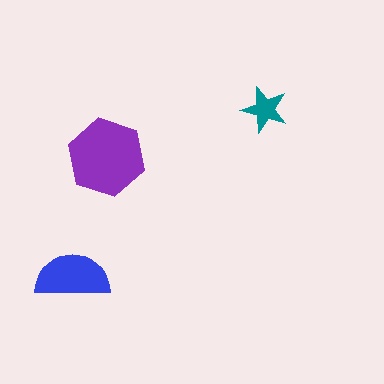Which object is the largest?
The purple hexagon.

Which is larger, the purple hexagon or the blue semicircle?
The purple hexagon.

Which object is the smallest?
The teal star.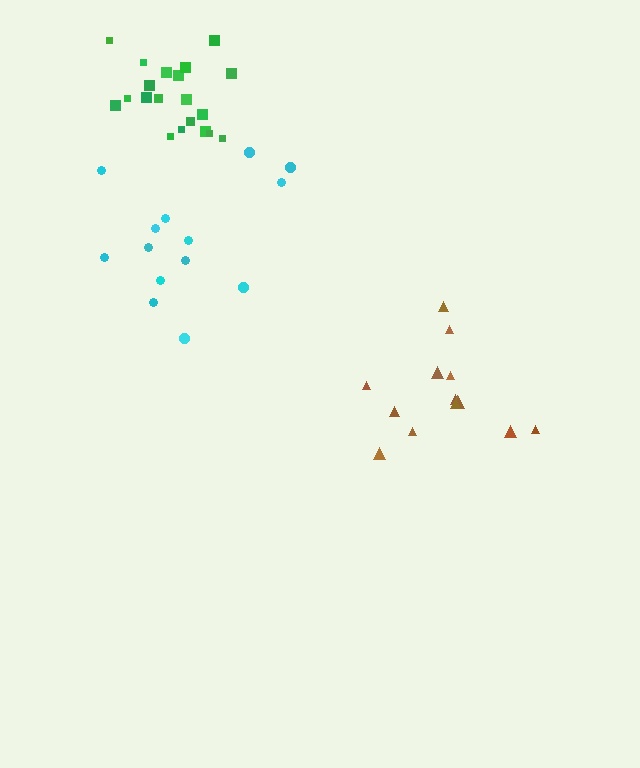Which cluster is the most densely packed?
Green.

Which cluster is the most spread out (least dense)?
Cyan.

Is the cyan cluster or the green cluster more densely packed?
Green.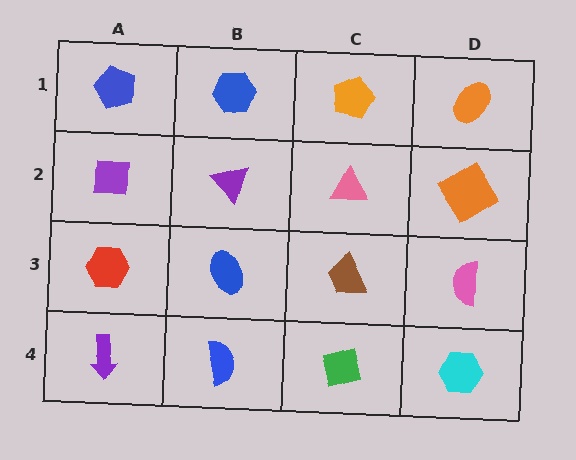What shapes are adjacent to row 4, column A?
A red hexagon (row 3, column A), a blue semicircle (row 4, column B).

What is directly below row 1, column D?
An orange diamond.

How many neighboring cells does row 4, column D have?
2.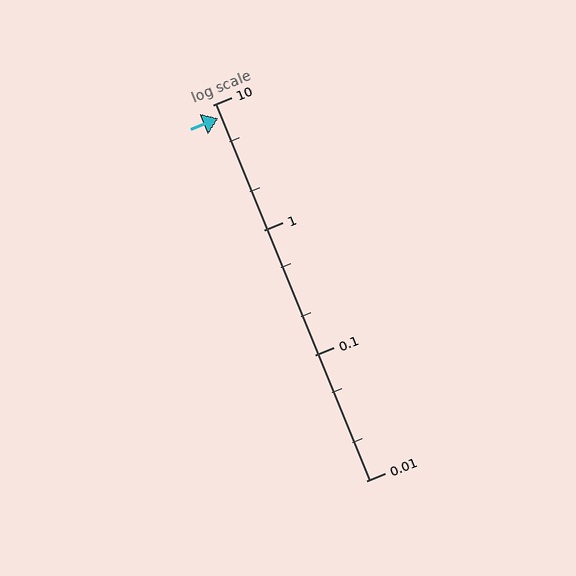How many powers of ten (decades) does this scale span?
The scale spans 3 decades, from 0.01 to 10.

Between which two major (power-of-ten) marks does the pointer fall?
The pointer is between 1 and 10.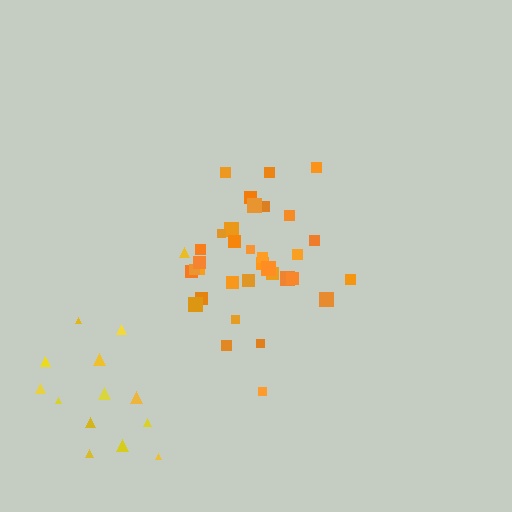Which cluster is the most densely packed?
Orange.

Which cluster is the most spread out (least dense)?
Yellow.